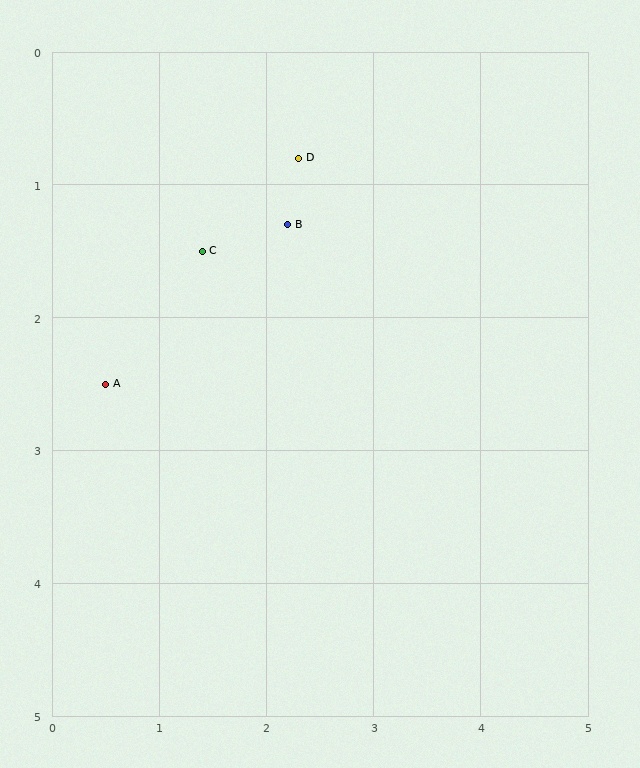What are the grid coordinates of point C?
Point C is at approximately (1.4, 1.5).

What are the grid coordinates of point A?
Point A is at approximately (0.5, 2.5).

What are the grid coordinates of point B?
Point B is at approximately (2.2, 1.3).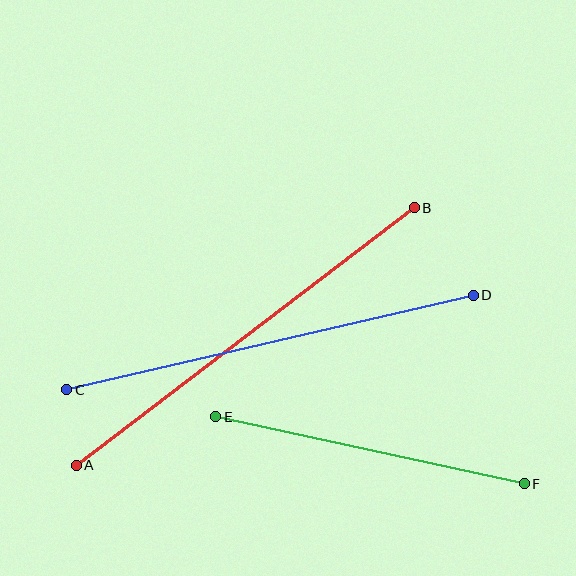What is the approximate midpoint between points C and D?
The midpoint is at approximately (270, 342) pixels.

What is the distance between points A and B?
The distance is approximately 425 pixels.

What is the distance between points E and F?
The distance is approximately 316 pixels.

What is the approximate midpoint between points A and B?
The midpoint is at approximately (245, 336) pixels.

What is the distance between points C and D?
The distance is approximately 417 pixels.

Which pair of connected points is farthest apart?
Points A and B are farthest apart.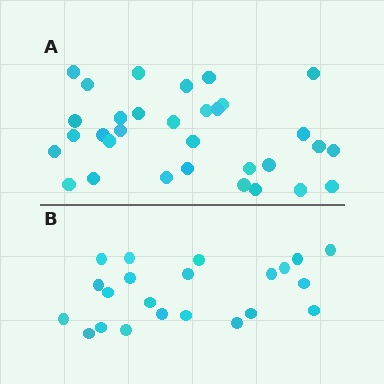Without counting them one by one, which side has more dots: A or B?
Region A (the top region) has more dots.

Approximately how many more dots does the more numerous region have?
Region A has roughly 10 or so more dots than region B.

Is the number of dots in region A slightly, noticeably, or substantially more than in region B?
Region A has substantially more. The ratio is roughly 1.5 to 1.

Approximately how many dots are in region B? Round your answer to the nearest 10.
About 20 dots. (The exact count is 22, which rounds to 20.)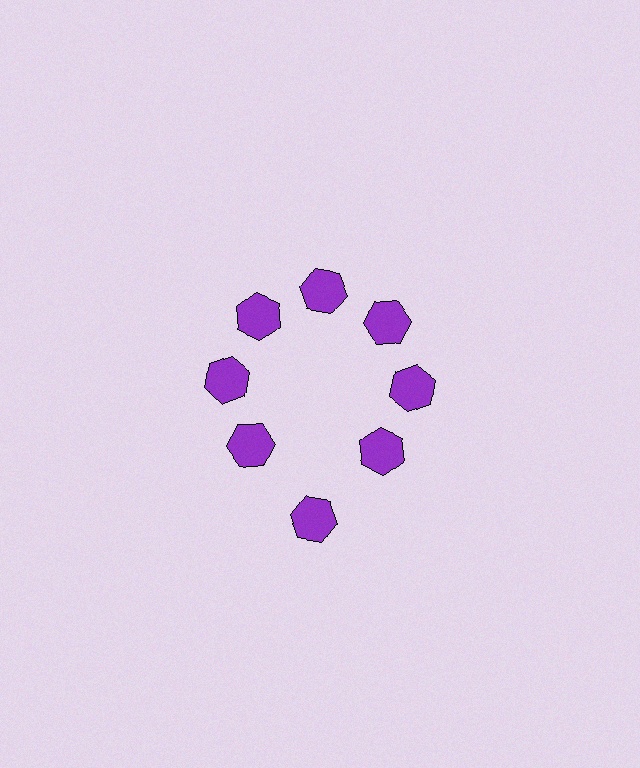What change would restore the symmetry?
The symmetry would be restored by moving it inward, back onto the ring so that all 8 hexagons sit at equal angles and equal distance from the center.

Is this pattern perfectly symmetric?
No. The 8 purple hexagons are arranged in a ring, but one element near the 6 o'clock position is pushed outward from the center, breaking the 8-fold rotational symmetry.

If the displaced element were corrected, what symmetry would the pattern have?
It would have 8-fold rotational symmetry — the pattern would map onto itself every 45 degrees.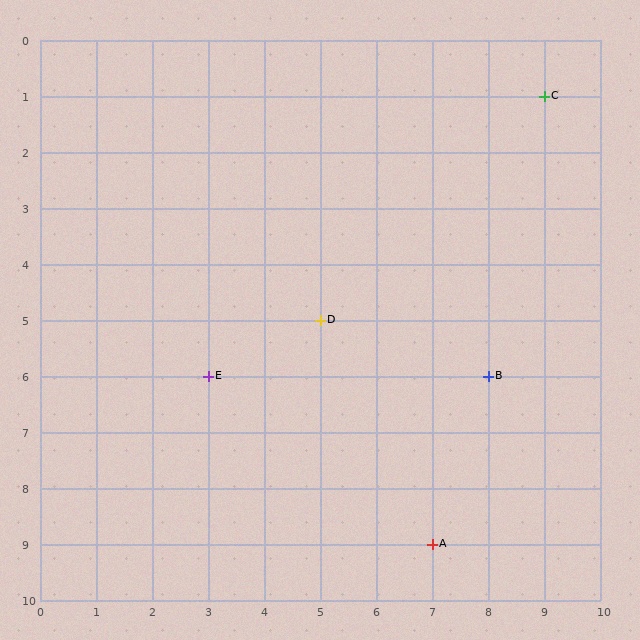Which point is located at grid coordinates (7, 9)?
Point A is at (7, 9).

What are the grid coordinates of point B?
Point B is at grid coordinates (8, 6).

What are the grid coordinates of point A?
Point A is at grid coordinates (7, 9).